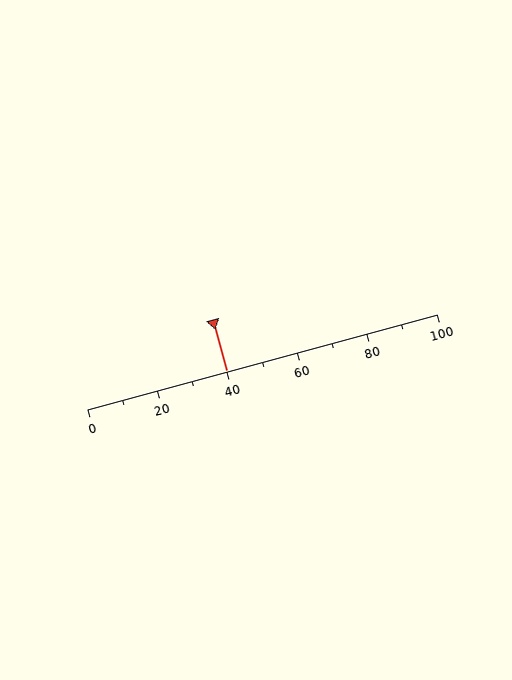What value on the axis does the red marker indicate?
The marker indicates approximately 40.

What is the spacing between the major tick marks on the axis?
The major ticks are spaced 20 apart.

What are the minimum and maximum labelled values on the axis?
The axis runs from 0 to 100.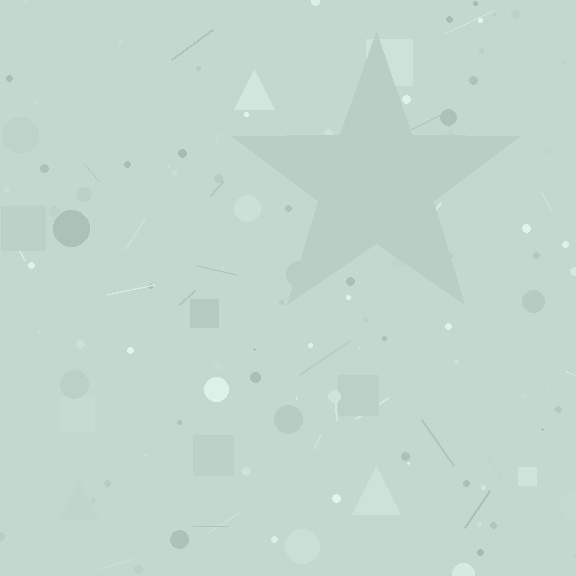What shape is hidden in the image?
A star is hidden in the image.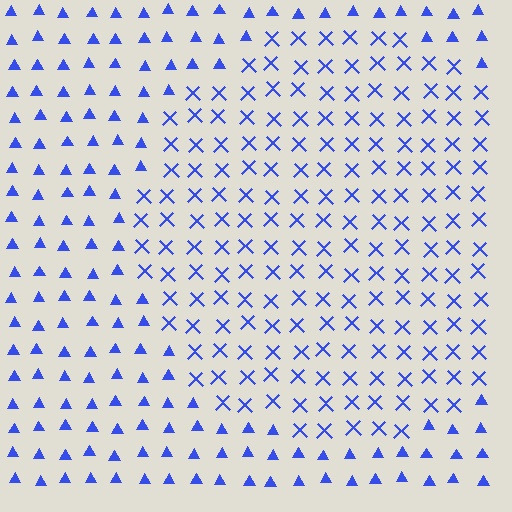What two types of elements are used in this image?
The image uses X marks inside the circle region and triangles outside it.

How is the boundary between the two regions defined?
The boundary is defined by a change in element shape: X marks inside vs. triangles outside. All elements share the same color and spacing.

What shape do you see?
I see a circle.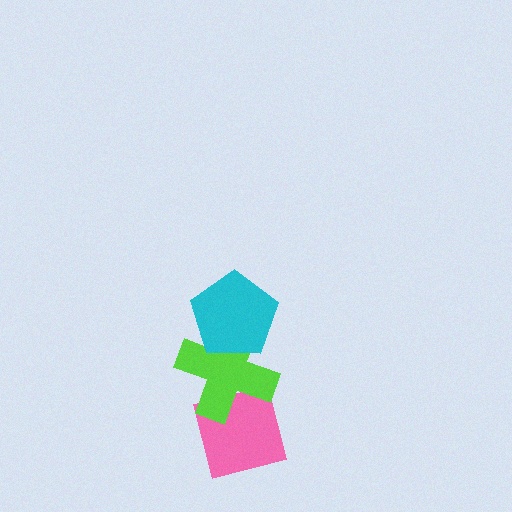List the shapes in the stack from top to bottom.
From top to bottom: the cyan pentagon, the lime cross, the pink square.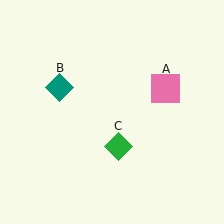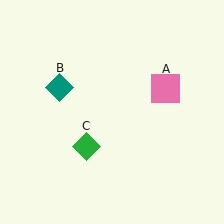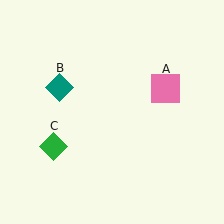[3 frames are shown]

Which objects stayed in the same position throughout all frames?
Pink square (object A) and teal diamond (object B) remained stationary.